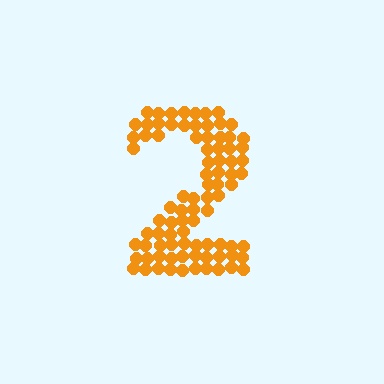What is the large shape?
The large shape is the digit 2.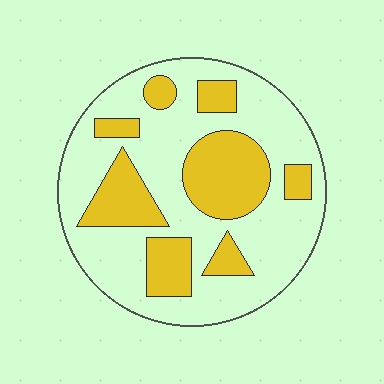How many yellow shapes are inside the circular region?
8.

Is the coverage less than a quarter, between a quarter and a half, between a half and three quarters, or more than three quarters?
Between a quarter and a half.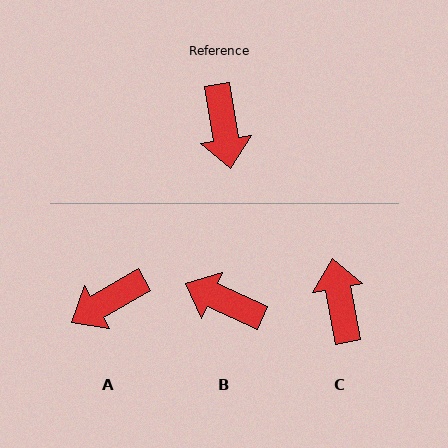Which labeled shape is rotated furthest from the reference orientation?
C, about 179 degrees away.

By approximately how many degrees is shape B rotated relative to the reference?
Approximately 124 degrees clockwise.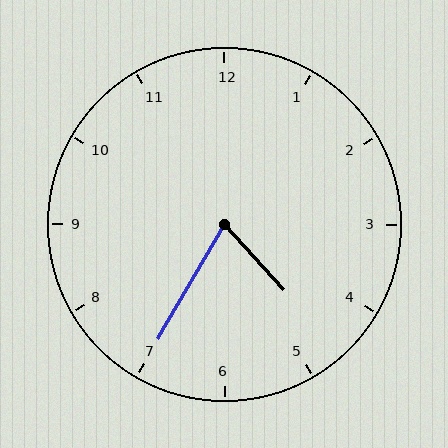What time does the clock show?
4:35.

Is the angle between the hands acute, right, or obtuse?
It is acute.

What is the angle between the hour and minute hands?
Approximately 72 degrees.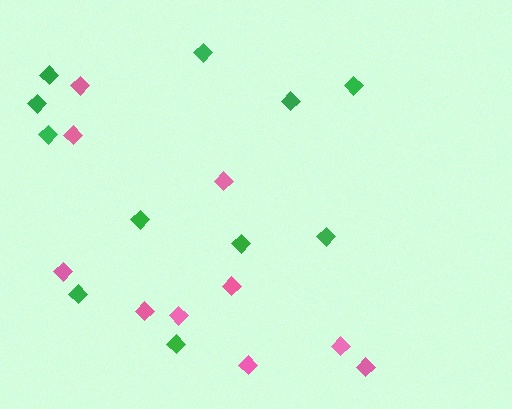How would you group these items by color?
There are 2 groups: one group of green diamonds (11) and one group of pink diamonds (10).